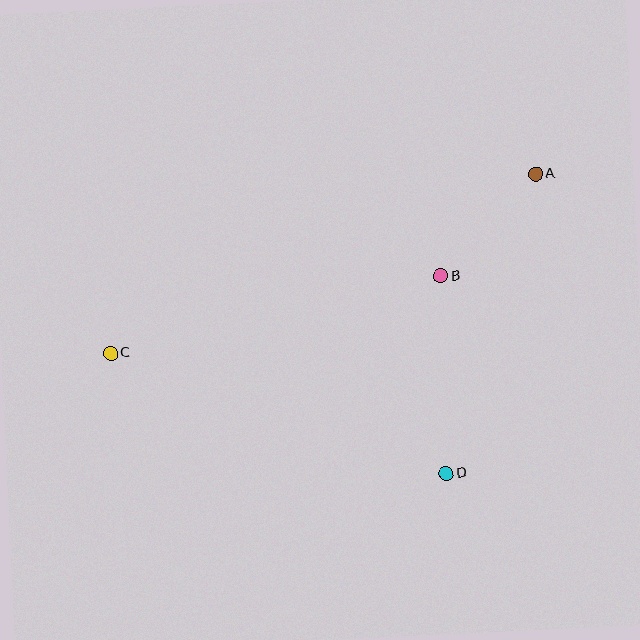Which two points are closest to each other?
Points A and B are closest to each other.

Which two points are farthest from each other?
Points A and C are farthest from each other.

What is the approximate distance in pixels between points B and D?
The distance between B and D is approximately 197 pixels.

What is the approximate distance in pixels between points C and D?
The distance between C and D is approximately 357 pixels.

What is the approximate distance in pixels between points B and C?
The distance between B and C is approximately 339 pixels.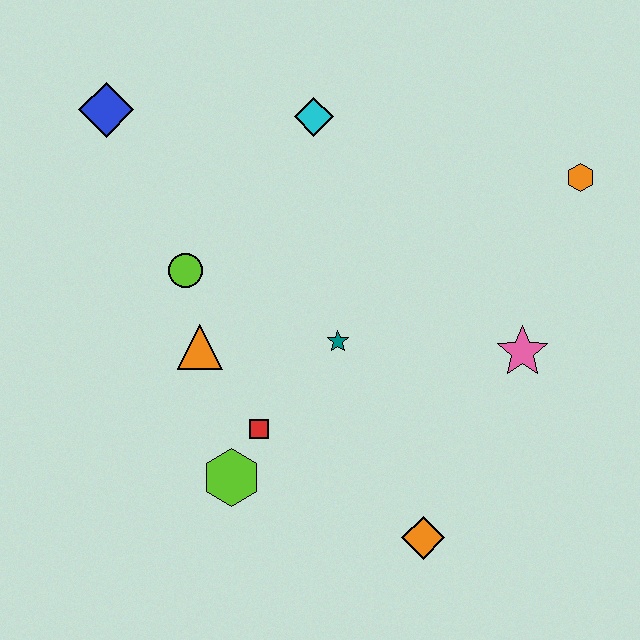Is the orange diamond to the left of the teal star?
No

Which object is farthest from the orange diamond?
The blue diamond is farthest from the orange diamond.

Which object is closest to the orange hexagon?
The pink star is closest to the orange hexagon.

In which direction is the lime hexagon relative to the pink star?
The lime hexagon is to the left of the pink star.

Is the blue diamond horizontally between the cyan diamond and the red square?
No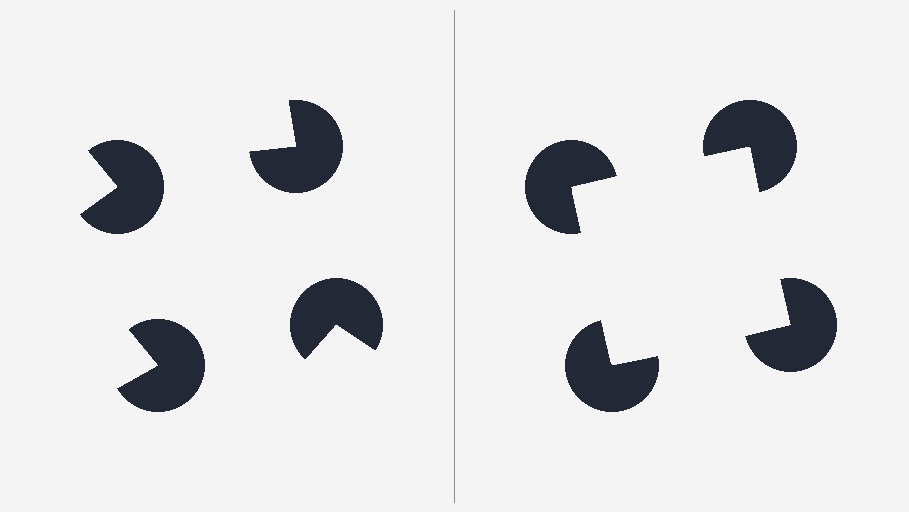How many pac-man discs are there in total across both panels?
8 — 4 on each side.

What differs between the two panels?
The pac-man discs are positioned identically on both sides; only the wedge orientations differ. On the right they align to a square; on the left they are misaligned.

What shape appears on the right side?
An illusory square.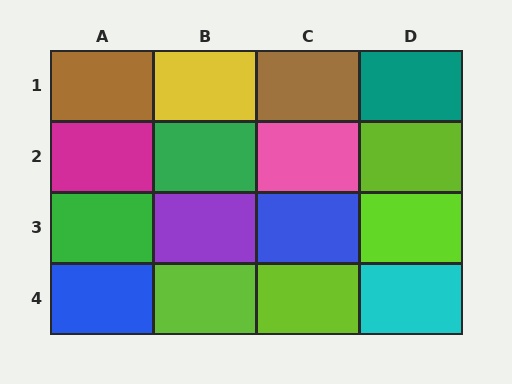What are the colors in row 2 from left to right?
Magenta, green, pink, lime.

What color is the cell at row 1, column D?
Teal.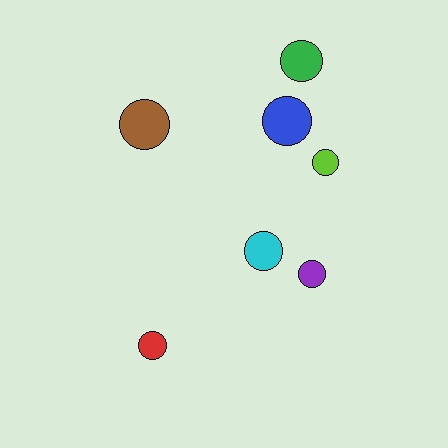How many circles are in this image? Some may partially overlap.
There are 7 circles.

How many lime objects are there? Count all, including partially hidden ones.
There is 1 lime object.